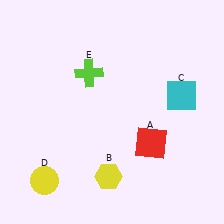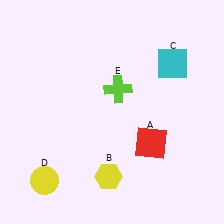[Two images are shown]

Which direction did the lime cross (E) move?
The lime cross (E) moved right.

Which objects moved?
The objects that moved are: the cyan square (C), the lime cross (E).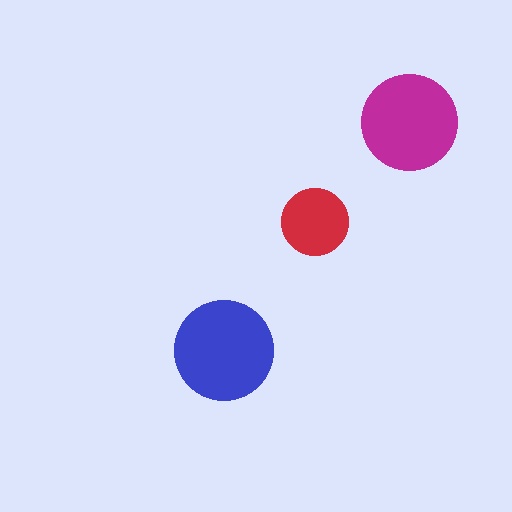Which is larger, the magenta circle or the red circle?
The magenta one.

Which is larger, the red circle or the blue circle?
The blue one.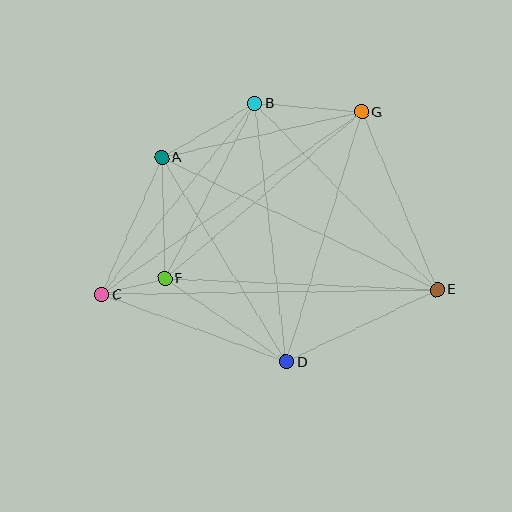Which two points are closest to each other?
Points C and F are closest to each other.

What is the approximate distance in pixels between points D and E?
The distance between D and E is approximately 168 pixels.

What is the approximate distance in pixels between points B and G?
The distance between B and G is approximately 107 pixels.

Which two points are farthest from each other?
Points C and E are farthest from each other.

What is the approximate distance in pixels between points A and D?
The distance between A and D is approximately 240 pixels.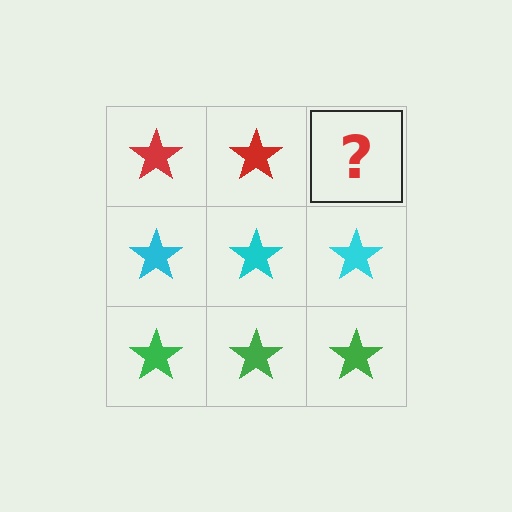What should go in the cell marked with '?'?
The missing cell should contain a red star.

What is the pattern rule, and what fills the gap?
The rule is that each row has a consistent color. The gap should be filled with a red star.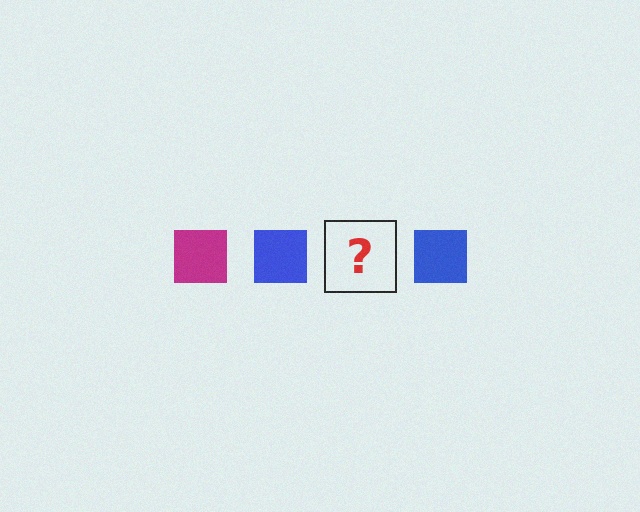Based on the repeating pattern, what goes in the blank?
The blank should be a magenta square.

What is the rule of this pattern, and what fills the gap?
The rule is that the pattern cycles through magenta, blue squares. The gap should be filled with a magenta square.